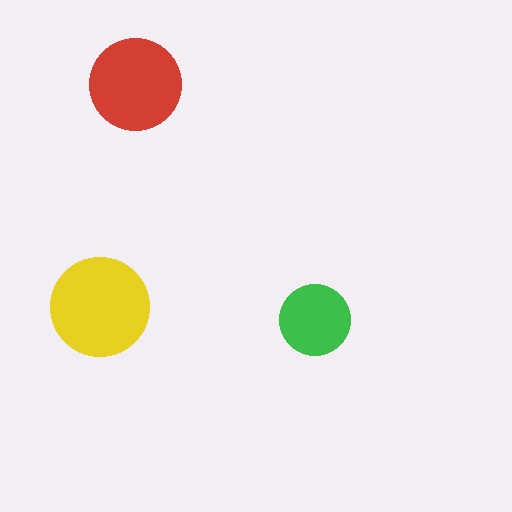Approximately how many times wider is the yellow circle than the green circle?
About 1.5 times wider.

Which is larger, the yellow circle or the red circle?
The yellow one.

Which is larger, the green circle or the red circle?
The red one.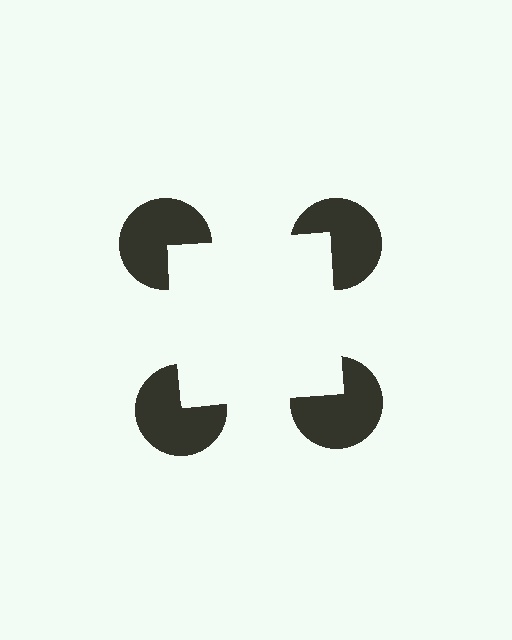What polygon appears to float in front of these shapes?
An illusory square — its edges are inferred from the aligned wedge cuts in the pac-man discs, not physically drawn.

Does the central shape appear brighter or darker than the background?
It typically appears slightly brighter than the background, even though no actual brightness change is drawn.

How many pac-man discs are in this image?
There are 4 — one at each vertex of the illusory square.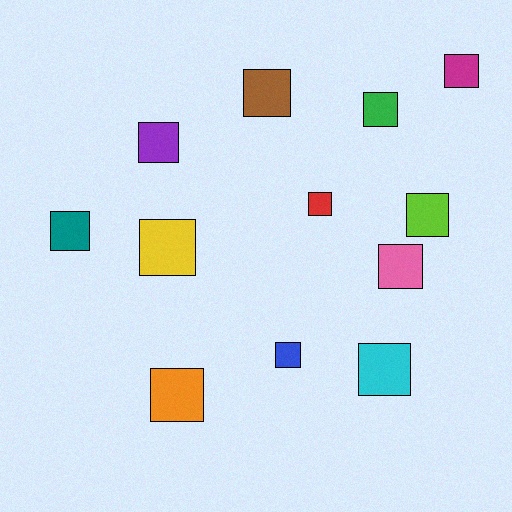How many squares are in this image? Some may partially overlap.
There are 12 squares.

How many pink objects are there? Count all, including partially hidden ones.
There is 1 pink object.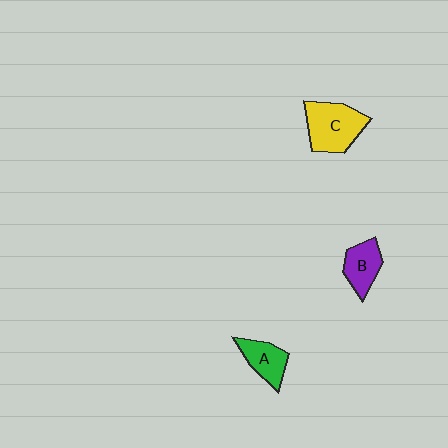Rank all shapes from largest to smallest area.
From largest to smallest: C (yellow), A (green), B (purple).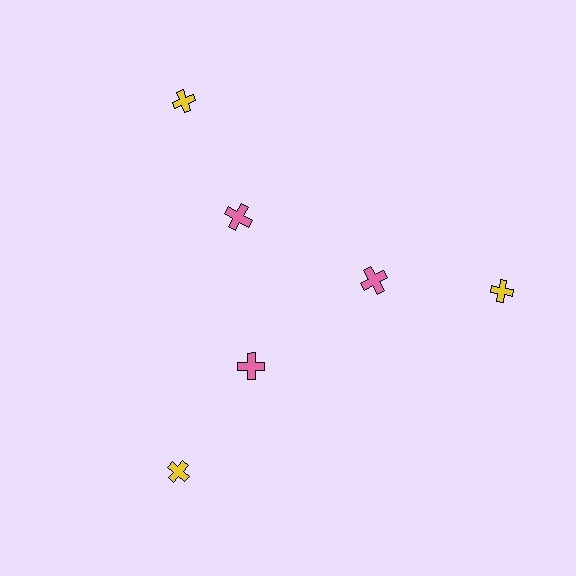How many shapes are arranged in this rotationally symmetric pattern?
There are 6 shapes, arranged in 3 groups of 2.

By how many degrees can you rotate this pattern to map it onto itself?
The pattern maps onto itself every 120 degrees of rotation.